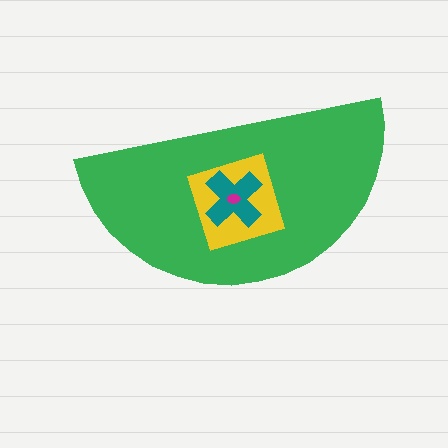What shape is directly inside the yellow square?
The teal cross.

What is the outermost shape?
The green semicircle.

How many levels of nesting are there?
4.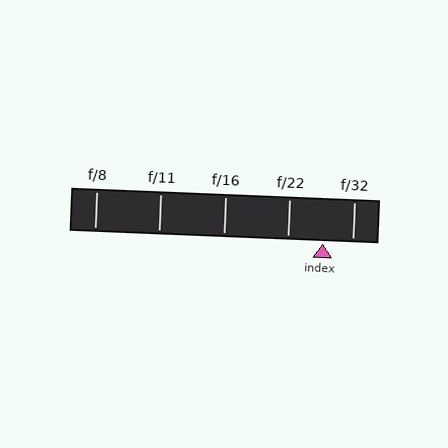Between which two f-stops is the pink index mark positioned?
The index mark is between f/22 and f/32.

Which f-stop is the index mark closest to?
The index mark is closest to f/32.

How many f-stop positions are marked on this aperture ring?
There are 5 f-stop positions marked.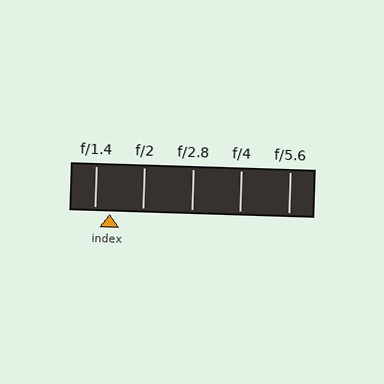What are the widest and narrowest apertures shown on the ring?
The widest aperture shown is f/1.4 and the narrowest is f/5.6.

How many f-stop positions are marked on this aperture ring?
There are 5 f-stop positions marked.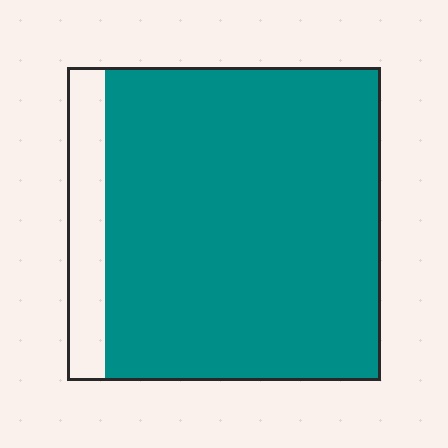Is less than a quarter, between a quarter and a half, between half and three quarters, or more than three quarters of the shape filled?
More than three quarters.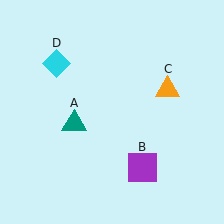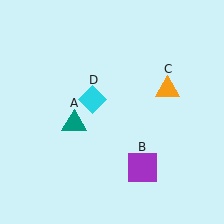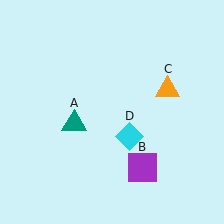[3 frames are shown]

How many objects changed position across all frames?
1 object changed position: cyan diamond (object D).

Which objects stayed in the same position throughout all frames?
Teal triangle (object A) and purple square (object B) and orange triangle (object C) remained stationary.